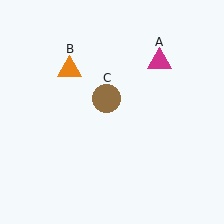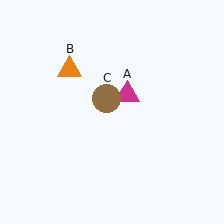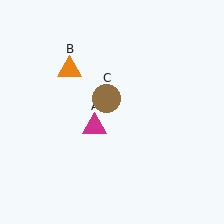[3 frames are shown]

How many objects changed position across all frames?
1 object changed position: magenta triangle (object A).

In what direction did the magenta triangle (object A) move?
The magenta triangle (object A) moved down and to the left.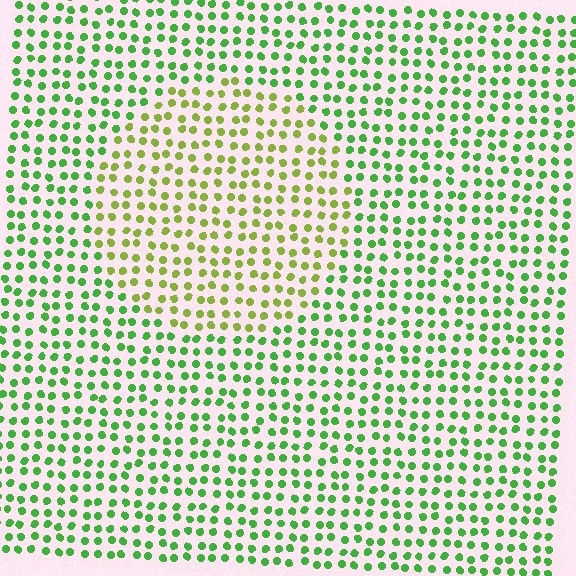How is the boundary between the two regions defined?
The boundary is defined purely by a slight shift in hue (about 37 degrees). Spacing, size, and orientation are identical on both sides.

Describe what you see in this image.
The image is filled with small green elements in a uniform arrangement. A circle-shaped region is visible where the elements are tinted to a slightly different hue, forming a subtle color boundary.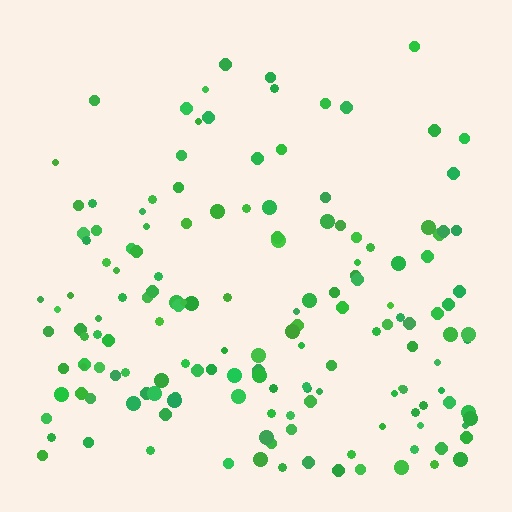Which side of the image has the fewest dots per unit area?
The top.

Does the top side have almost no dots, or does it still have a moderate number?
Still a moderate number, just noticeably fewer than the bottom.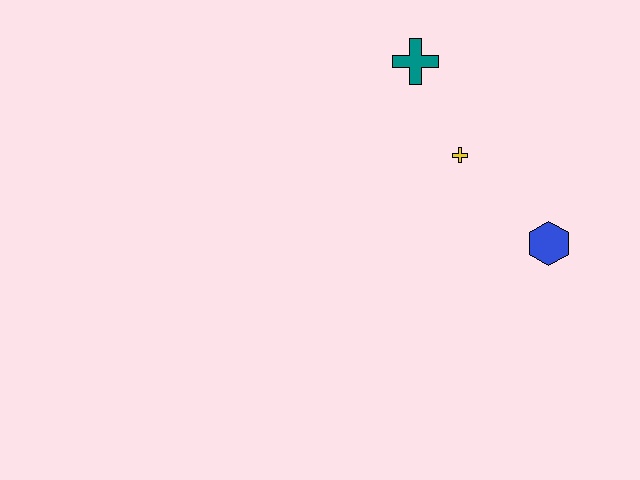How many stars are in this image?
There are no stars.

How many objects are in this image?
There are 3 objects.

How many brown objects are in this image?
There are no brown objects.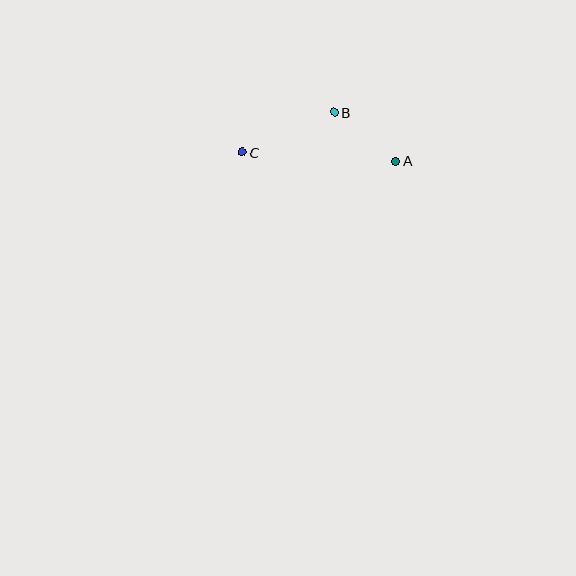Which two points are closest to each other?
Points A and B are closest to each other.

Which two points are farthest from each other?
Points A and C are farthest from each other.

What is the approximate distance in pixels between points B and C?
The distance between B and C is approximately 100 pixels.